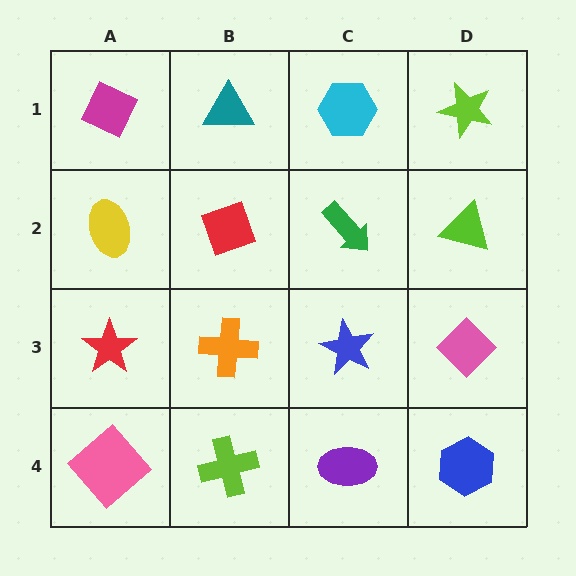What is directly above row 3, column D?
A lime triangle.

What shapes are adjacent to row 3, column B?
A red diamond (row 2, column B), a lime cross (row 4, column B), a red star (row 3, column A), a blue star (row 3, column C).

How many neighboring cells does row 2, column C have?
4.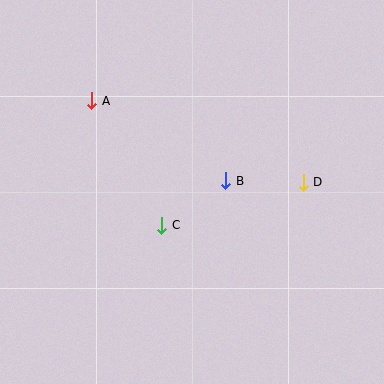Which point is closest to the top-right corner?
Point D is closest to the top-right corner.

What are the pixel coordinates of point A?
Point A is at (92, 101).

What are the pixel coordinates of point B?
Point B is at (226, 181).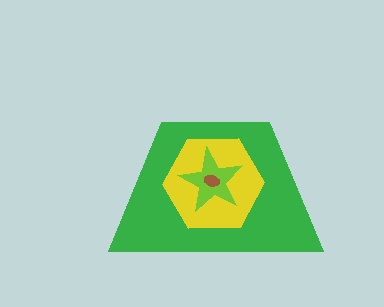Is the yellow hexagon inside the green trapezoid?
Yes.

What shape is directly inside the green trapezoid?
The yellow hexagon.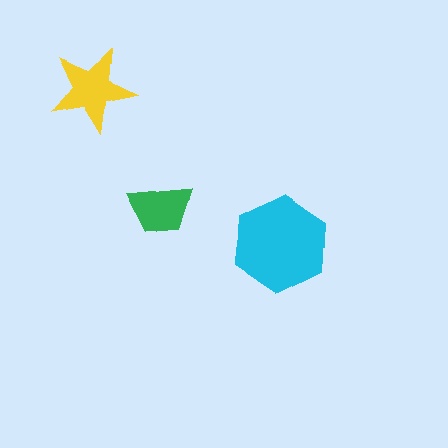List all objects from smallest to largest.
The green trapezoid, the yellow star, the cyan hexagon.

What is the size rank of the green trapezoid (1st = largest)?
3rd.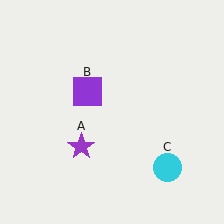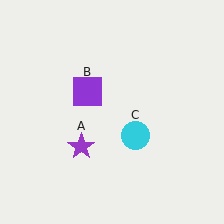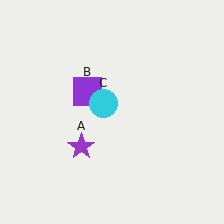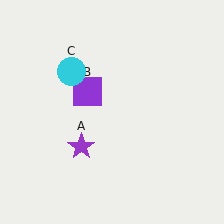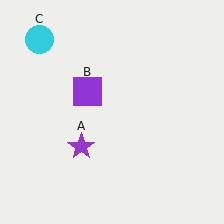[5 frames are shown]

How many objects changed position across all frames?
1 object changed position: cyan circle (object C).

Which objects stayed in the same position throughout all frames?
Purple star (object A) and purple square (object B) remained stationary.